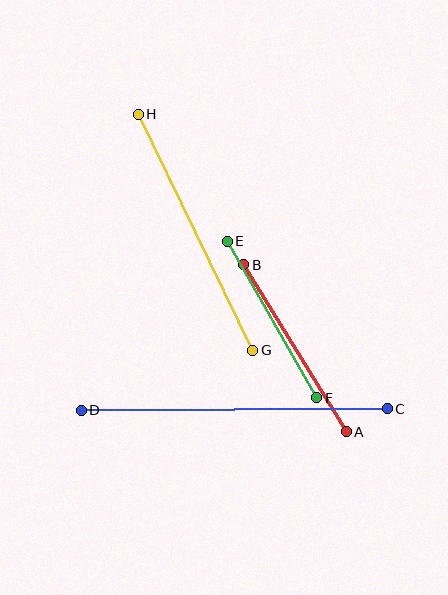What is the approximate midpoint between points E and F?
The midpoint is at approximately (272, 319) pixels.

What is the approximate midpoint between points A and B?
The midpoint is at approximately (295, 348) pixels.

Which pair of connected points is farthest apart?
Points C and D are farthest apart.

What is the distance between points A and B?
The distance is approximately 196 pixels.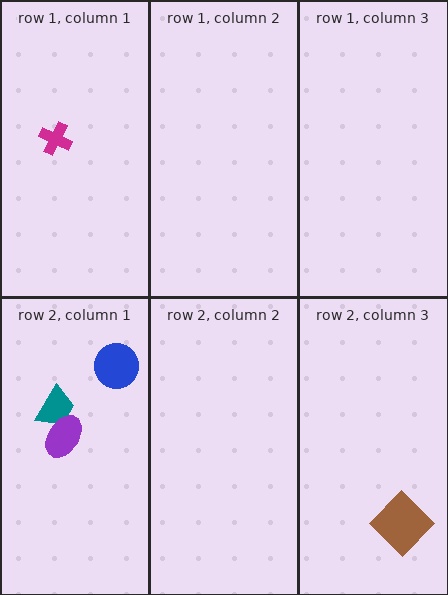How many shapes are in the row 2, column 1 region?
3.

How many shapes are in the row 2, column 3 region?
1.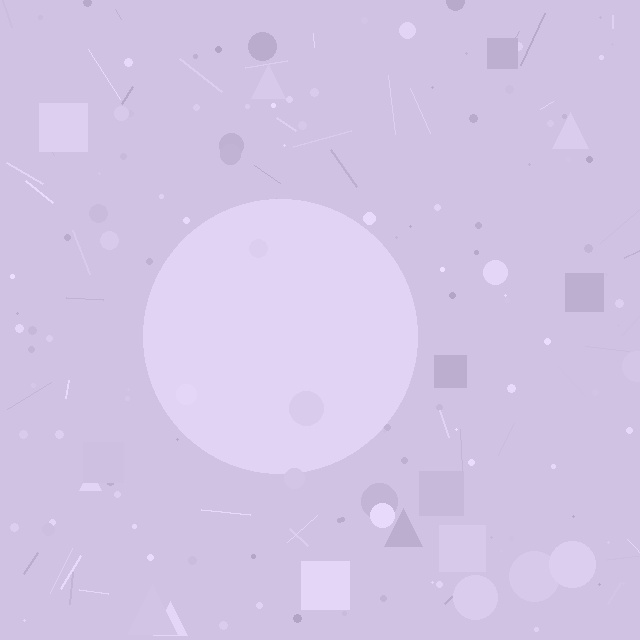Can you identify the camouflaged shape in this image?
The camouflaged shape is a circle.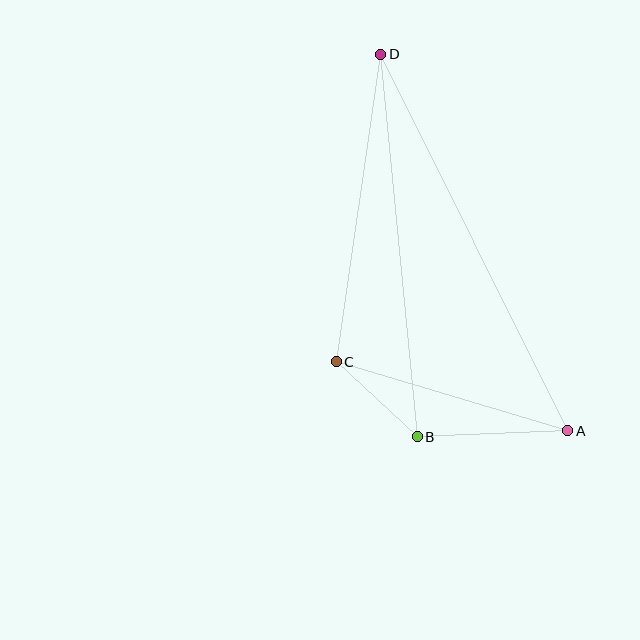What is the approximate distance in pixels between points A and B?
The distance between A and B is approximately 151 pixels.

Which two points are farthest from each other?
Points A and D are farthest from each other.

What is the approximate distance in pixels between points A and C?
The distance between A and C is approximately 242 pixels.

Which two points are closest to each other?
Points B and C are closest to each other.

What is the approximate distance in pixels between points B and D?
The distance between B and D is approximately 384 pixels.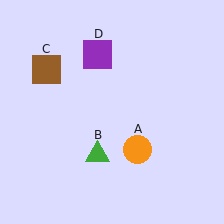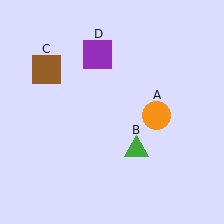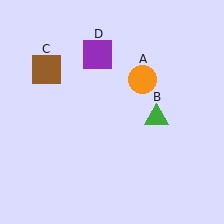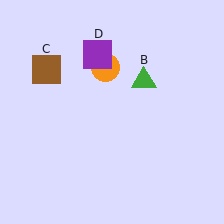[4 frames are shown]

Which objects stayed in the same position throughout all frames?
Brown square (object C) and purple square (object D) remained stationary.